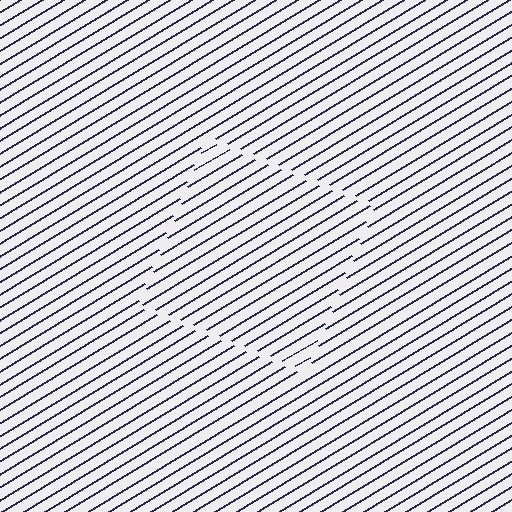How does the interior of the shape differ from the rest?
The interior of the shape contains the same grating, shifted by half a period — the contour is defined by the phase discontinuity where line-ends from the inner and outer gratings abut.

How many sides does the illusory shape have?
4 sides — the line-ends trace a square.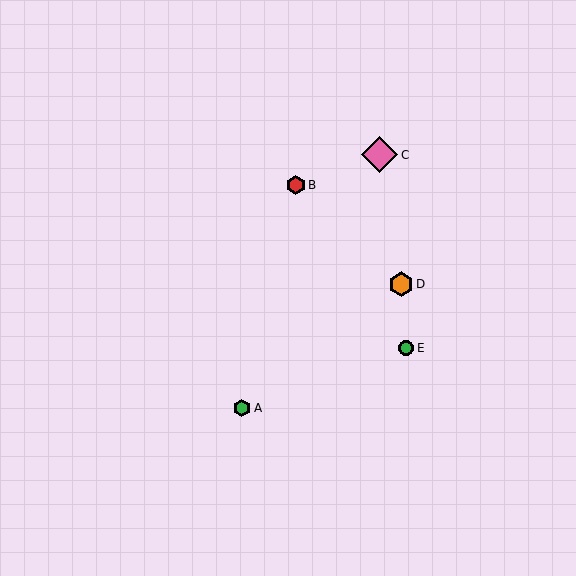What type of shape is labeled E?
Shape E is a green circle.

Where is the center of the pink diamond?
The center of the pink diamond is at (379, 155).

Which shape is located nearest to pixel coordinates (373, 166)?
The pink diamond (labeled C) at (379, 155) is nearest to that location.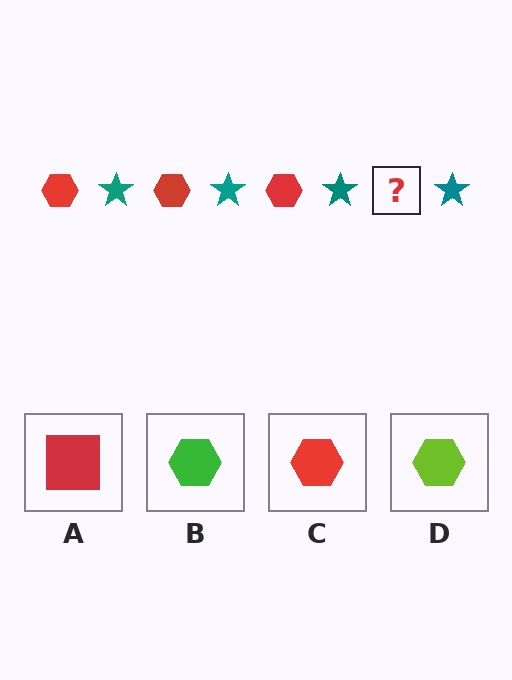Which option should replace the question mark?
Option C.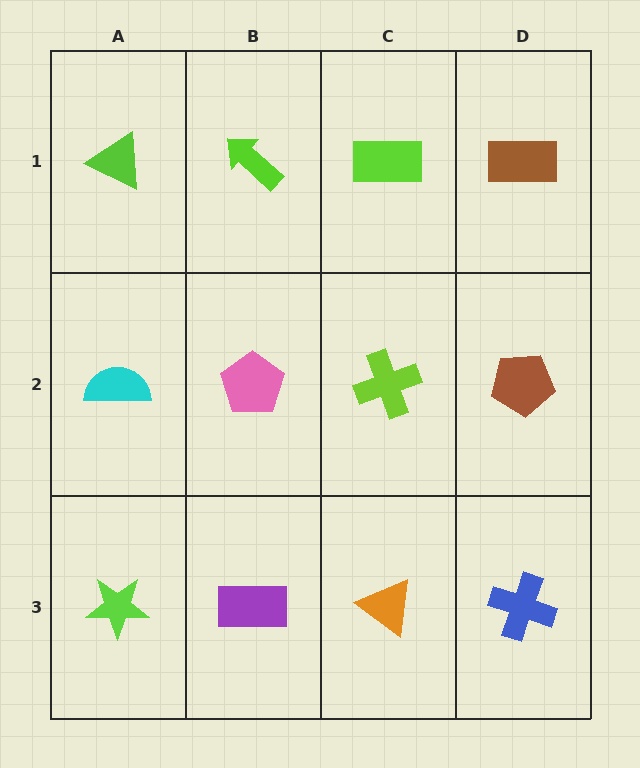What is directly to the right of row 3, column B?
An orange triangle.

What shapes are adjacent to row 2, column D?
A brown rectangle (row 1, column D), a blue cross (row 3, column D), a lime cross (row 2, column C).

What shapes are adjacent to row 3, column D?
A brown pentagon (row 2, column D), an orange triangle (row 3, column C).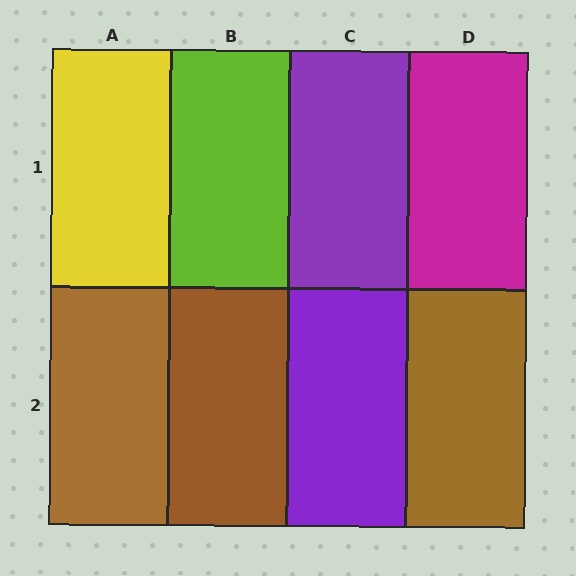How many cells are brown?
3 cells are brown.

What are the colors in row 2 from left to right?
Brown, brown, purple, brown.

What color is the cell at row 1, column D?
Magenta.